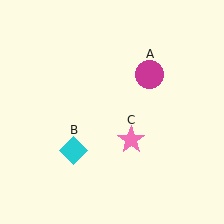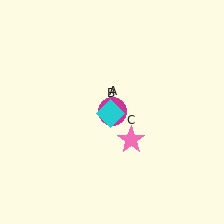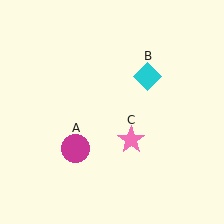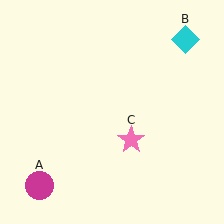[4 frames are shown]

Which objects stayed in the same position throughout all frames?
Pink star (object C) remained stationary.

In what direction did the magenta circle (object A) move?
The magenta circle (object A) moved down and to the left.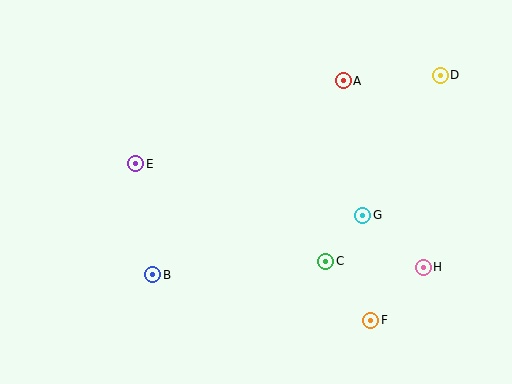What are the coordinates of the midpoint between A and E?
The midpoint between A and E is at (240, 122).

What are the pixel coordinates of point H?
Point H is at (423, 267).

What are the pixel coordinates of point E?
Point E is at (136, 164).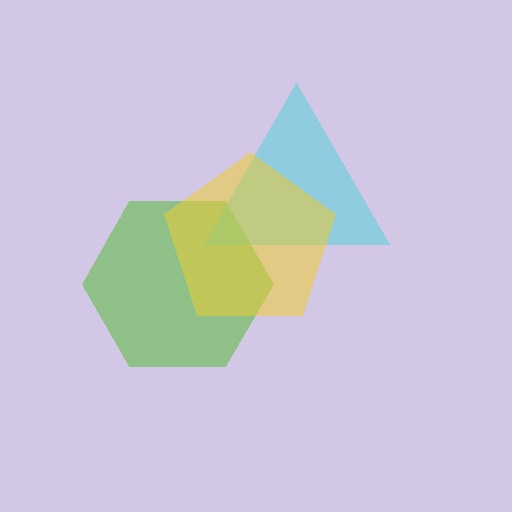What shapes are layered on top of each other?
The layered shapes are: a lime hexagon, a cyan triangle, a yellow pentagon.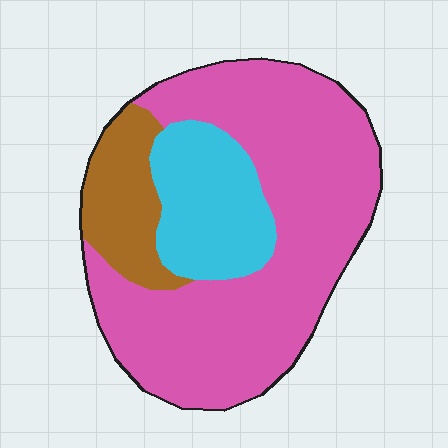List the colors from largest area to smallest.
From largest to smallest: pink, cyan, brown.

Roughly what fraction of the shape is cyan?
Cyan takes up less than a quarter of the shape.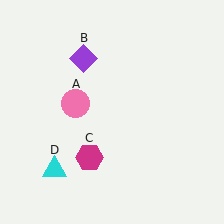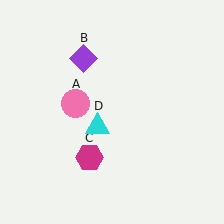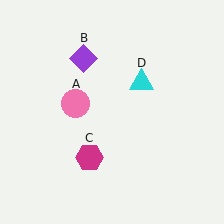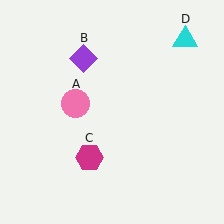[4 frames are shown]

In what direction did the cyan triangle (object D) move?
The cyan triangle (object D) moved up and to the right.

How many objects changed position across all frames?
1 object changed position: cyan triangle (object D).